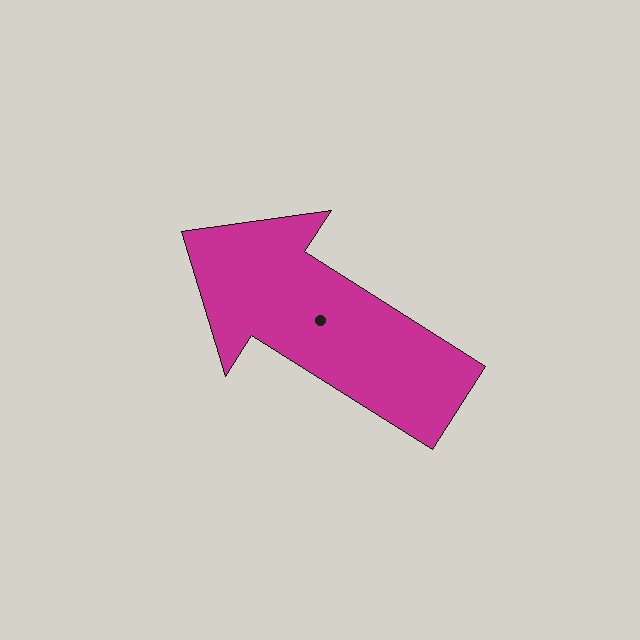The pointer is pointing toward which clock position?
Roughly 10 o'clock.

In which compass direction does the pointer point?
Northwest.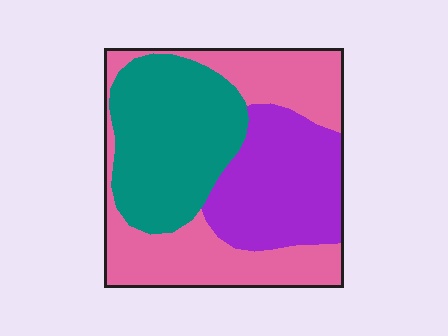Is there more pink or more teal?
Pink.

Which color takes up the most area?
Pink, at roughly 40%.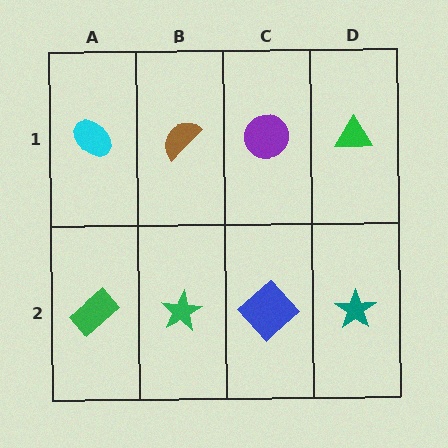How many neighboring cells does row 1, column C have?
3.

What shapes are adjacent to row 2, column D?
A green triangle (row 1, column D), a blue diamond (row 2, column C).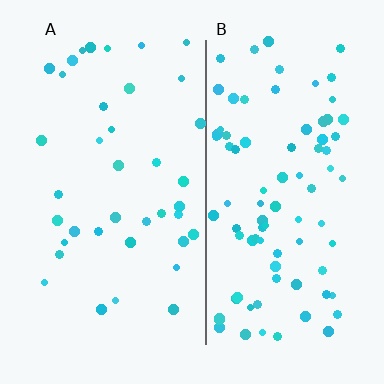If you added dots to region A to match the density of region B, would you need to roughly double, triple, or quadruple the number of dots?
Approximately double.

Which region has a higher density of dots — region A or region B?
B (the right).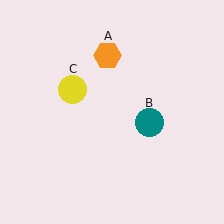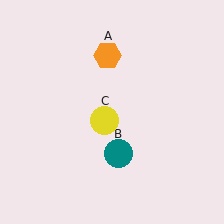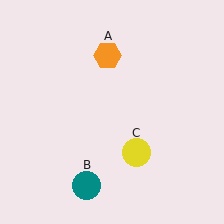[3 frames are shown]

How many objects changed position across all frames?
2 objects changed position: teal circle (object B), yellow circle (object C).